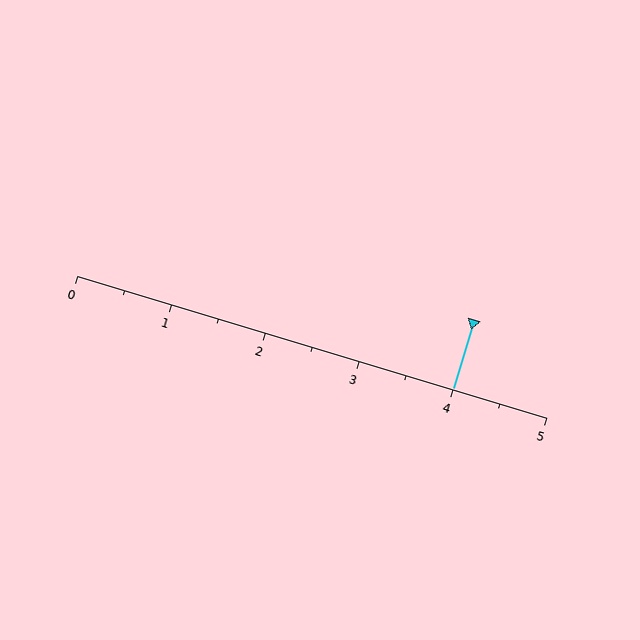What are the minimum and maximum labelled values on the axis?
The axis runs from 0 to 5.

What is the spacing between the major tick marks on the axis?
The major ticks are spaced 1 apart.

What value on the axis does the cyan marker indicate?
The marker indicates approximately 4.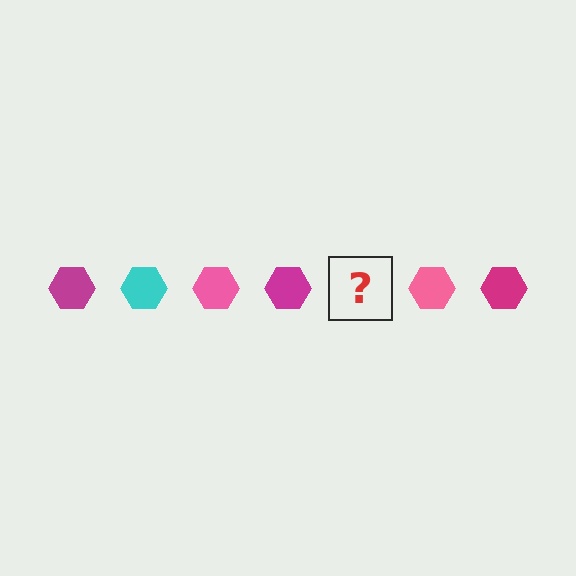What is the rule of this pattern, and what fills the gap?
The rule is that the pattern cycles through magenta, cyan, pink hexagons. The gap should be filled with a cyan hexagon.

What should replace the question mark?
The question mark should be replaced with a cyan hexagon.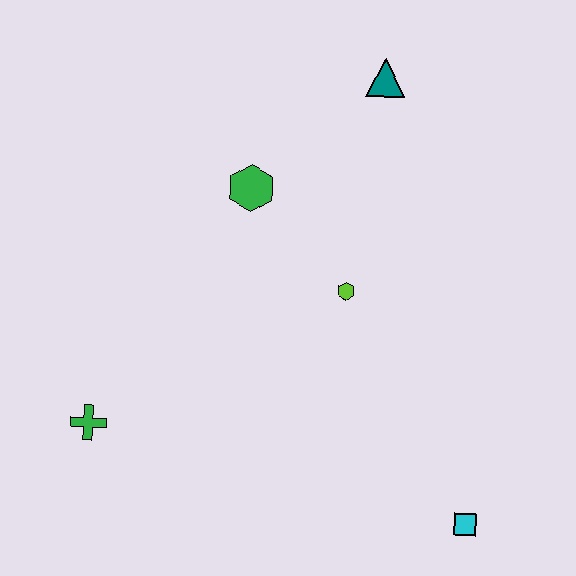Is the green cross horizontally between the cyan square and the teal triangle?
No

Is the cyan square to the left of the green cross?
No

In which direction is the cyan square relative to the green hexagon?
The cyan square is below the green hexagon.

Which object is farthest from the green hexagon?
The cyan square is farthest from the green hexagon.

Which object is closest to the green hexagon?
The lime hexagon is closest to the green hexagon.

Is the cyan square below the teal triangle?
Yes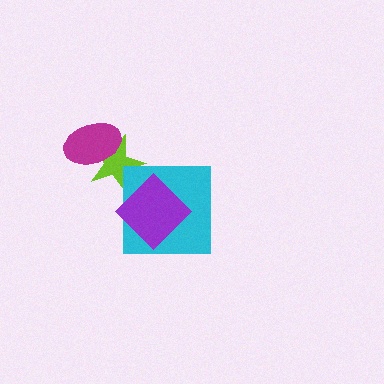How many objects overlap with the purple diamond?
1 object overlaps with the purple diamond.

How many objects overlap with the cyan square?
1 object overlaps with the cyan square.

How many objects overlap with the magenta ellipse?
1 object overlaps with the magenta ellipse.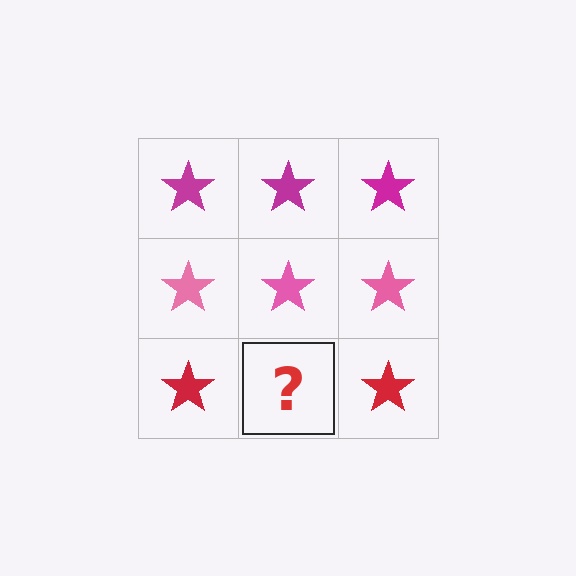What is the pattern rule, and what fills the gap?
The rule is that each row has a consistent color. The gap should be filled with a red star.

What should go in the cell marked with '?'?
The missing cell should contain a red star.